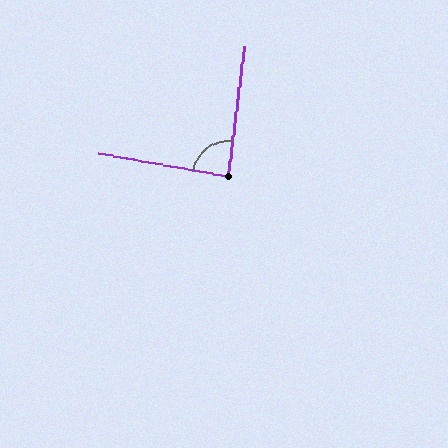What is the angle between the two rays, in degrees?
Approximately 87 degrees.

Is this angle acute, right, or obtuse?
It is approximately a right angle.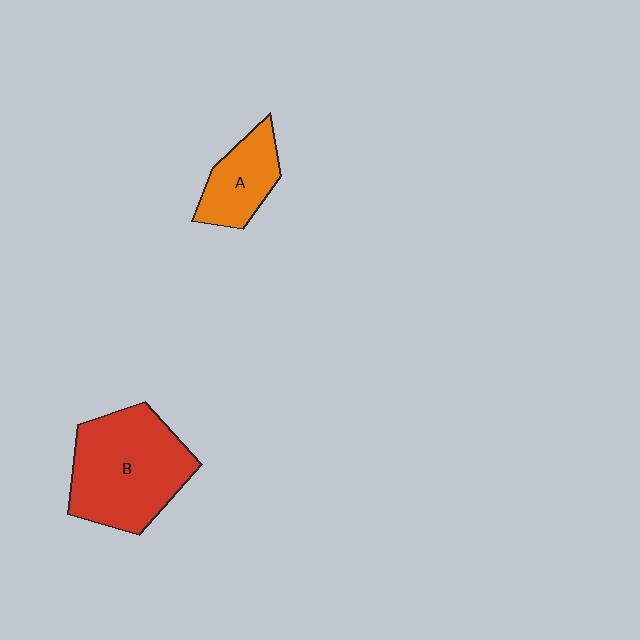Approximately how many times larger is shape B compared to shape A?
Approximately 2.1 times.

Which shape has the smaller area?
Shape A (orange).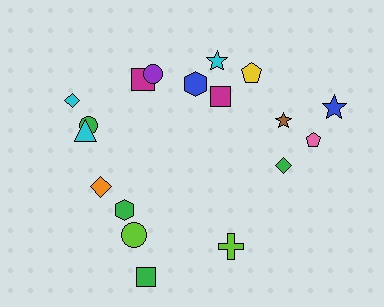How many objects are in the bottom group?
There are 4 objects.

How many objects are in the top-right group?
There are 8 objects.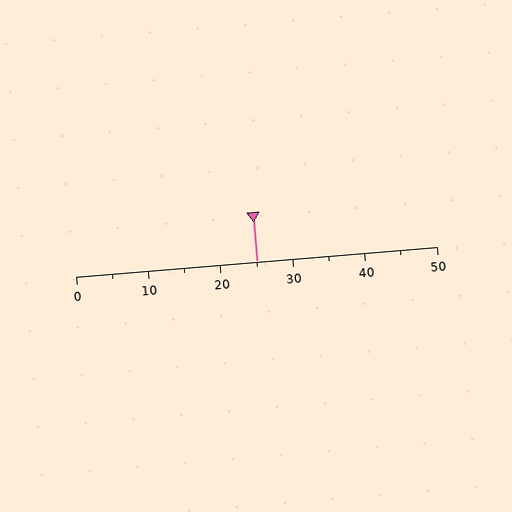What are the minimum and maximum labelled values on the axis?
The axis runs from 0 to 50.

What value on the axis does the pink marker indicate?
The marker indicates approximately 25.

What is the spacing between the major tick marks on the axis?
The major ticks are spaced 10 apart.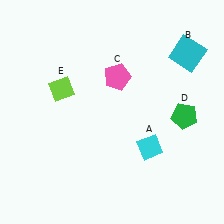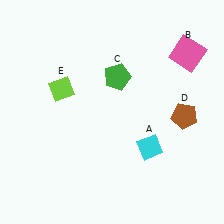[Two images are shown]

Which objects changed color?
B changed from cyan to pink. C changed from pink to green. D changed from green to brown.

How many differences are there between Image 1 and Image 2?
There are 3 differences between the two images.